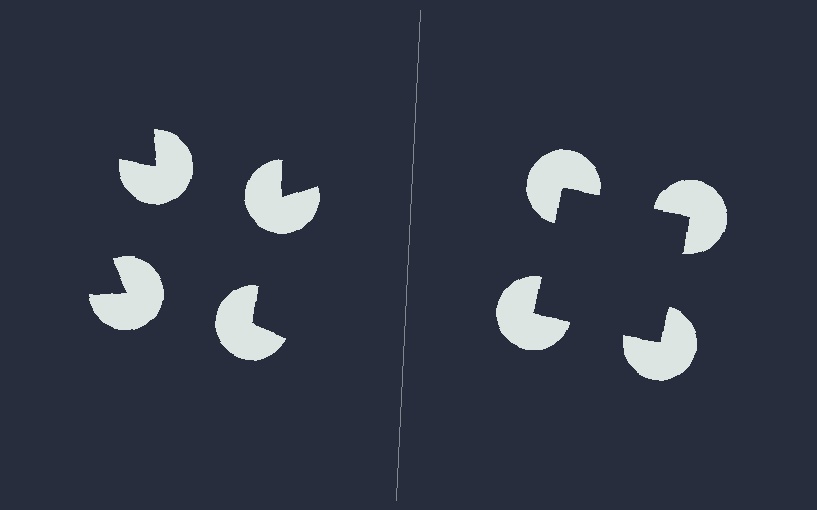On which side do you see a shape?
An illusory square appears on the right side. On the left side the wedge cuts are rotated, so no coherent shape forms.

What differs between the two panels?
The pac-man discs are positioned identically on both sides; only the wedge orientations differ. On the right they align to a square; on the left they are misaligned.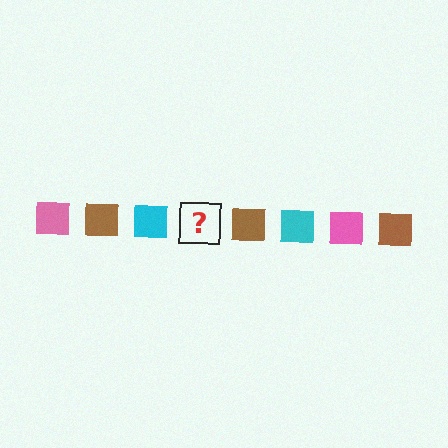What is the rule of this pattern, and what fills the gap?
The rule is that the pattern cycles through pink, brown, cyan squares. The gap should be filled with a pink square.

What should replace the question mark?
The question mark should be replaced with a pink square.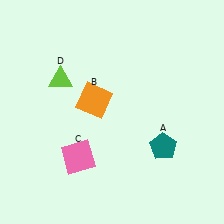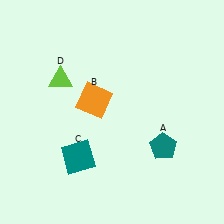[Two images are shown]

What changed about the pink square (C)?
In Image 1, C is pink. In Image 2, it changed to teal.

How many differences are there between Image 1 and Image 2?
There is 1 difference between the two images.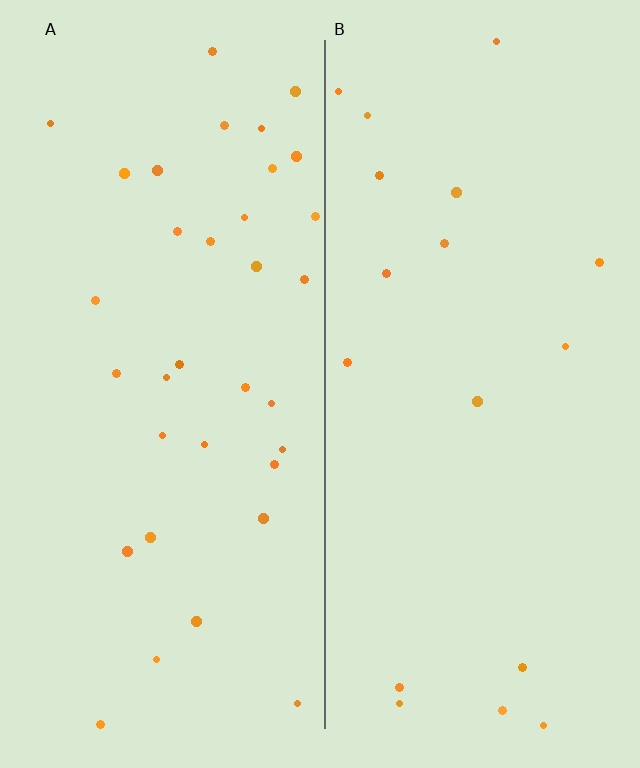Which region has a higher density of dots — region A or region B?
A (the left).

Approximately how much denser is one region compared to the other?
Approximately 1.9× — region A over region B.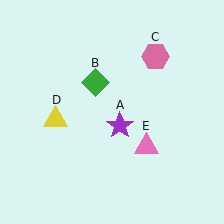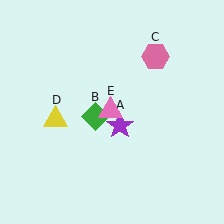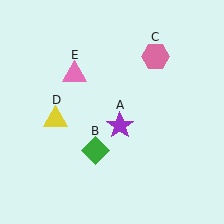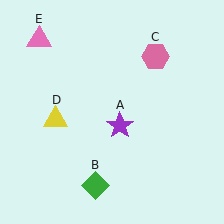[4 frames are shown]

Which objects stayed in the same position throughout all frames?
Purple star (object A) and pink hexagon (object C) and yellow triangle (object D) remained stationary.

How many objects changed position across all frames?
2 objects changed position: green diamond (object B), pink triangle (object E).